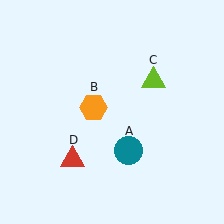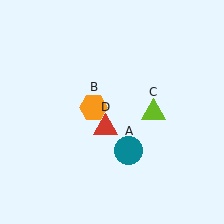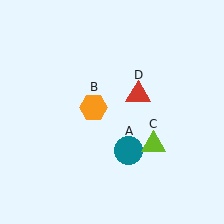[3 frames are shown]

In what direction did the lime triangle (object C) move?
The lime triangle (object C) moved down.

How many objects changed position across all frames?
2 objects changed position: lime triangle (object C), red triangle (object D).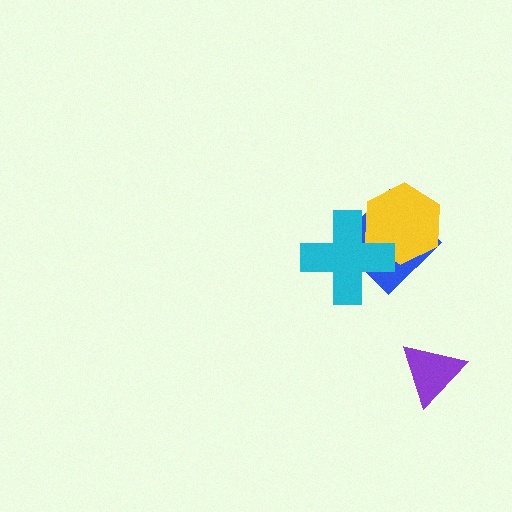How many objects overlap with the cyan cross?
2 objects overlap with the cyan cross.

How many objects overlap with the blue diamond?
2 objects overlap with the blue diamond.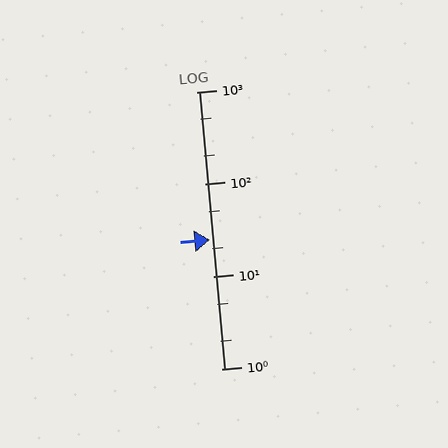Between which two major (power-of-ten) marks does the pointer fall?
The pointer is between 10 and 100.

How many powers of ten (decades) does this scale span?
The scale spans 3 decades, from 1 to 1000.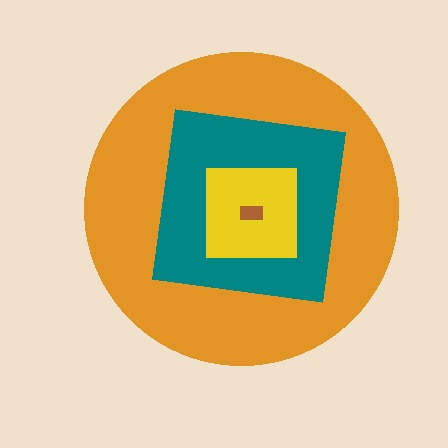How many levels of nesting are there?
4.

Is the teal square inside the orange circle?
Yes.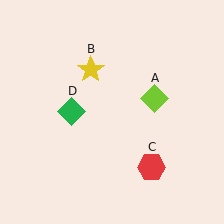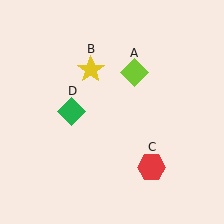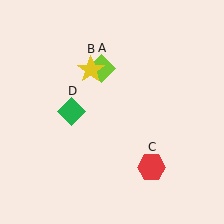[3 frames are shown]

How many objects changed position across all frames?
1 object changed position: lime diamond (object A).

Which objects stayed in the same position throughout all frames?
Yellow star (object B) and red hexagon (object C) and green diamond (object D) remained stationary.